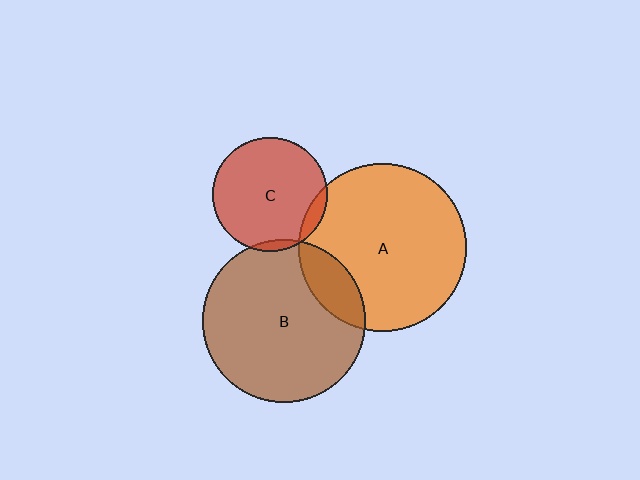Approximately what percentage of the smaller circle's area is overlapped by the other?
Approximately 15%.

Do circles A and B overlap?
Yes.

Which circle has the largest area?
Circle A (orange).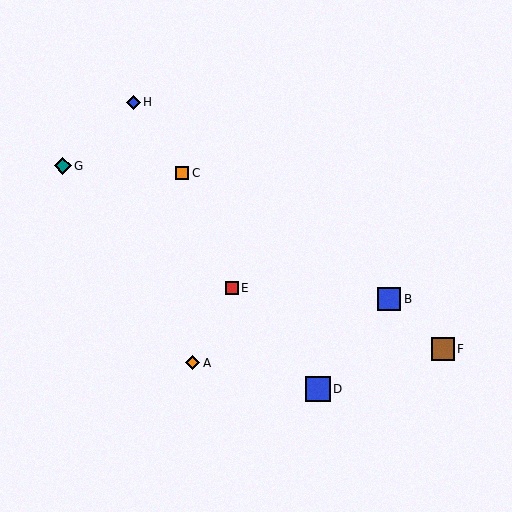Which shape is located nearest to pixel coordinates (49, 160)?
The teal diamond (labeled G) at (63, 166) is nearest to that location.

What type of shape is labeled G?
Shape G is a teal diamond.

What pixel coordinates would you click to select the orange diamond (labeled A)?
Click at (193, 363) to select the orange diamond A.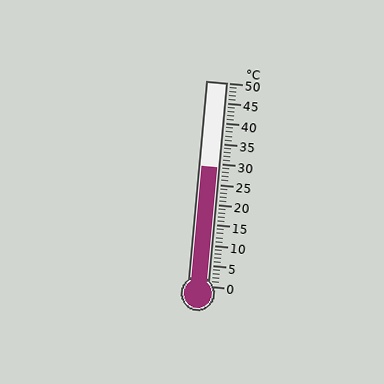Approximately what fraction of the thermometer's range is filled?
The thermometer is filled to approximately 60% of its range.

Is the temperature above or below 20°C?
The temperature is above 20°C.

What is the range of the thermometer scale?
The thermometer scale ranges from 0°C to 50°C.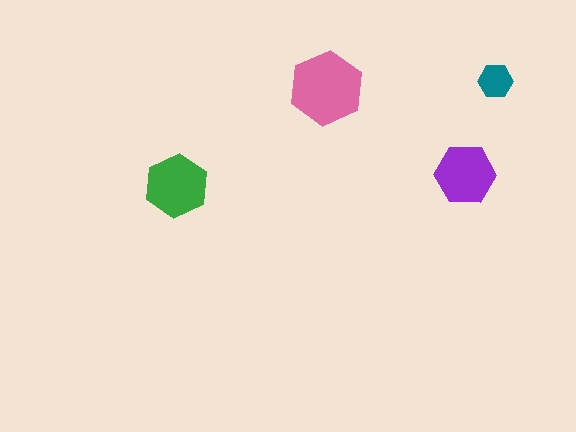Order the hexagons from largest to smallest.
the pink one, the green one, the purple one, the teal one.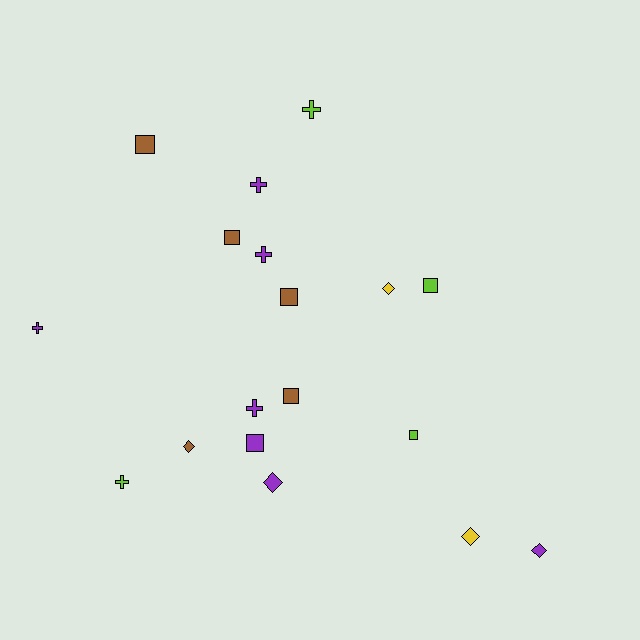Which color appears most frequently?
Purple, with 7 objects.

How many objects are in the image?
There are 18 objects.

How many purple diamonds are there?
There are 2 purple diamonds.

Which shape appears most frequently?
Square, with 7 objects.